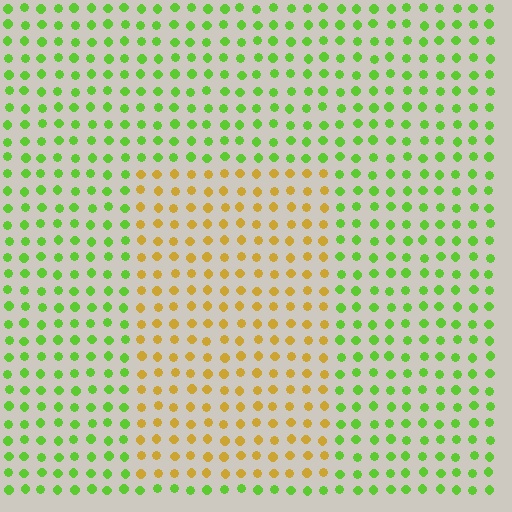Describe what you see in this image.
The image is filled with small lime elements in a uniform arrangement. A rectangle-shaped region is visible where the elements are tinted to a slightly different hue, forming a subtle color boundary.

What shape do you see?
I see a rectangle.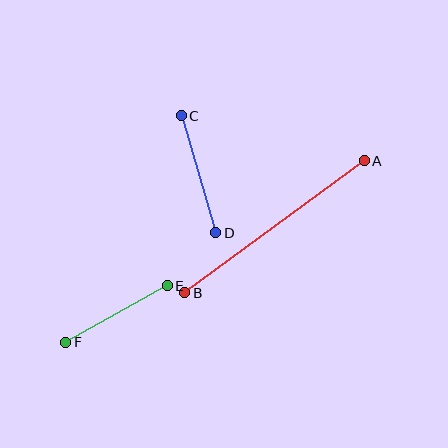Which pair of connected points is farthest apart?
Points A and B are farthest apart.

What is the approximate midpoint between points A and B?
The midpoint is at approximately (275, 227) pixels.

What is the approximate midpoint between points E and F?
The midpoint is at approximately (116, 314) pixels.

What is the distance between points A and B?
The distance is approximately 223 pixels.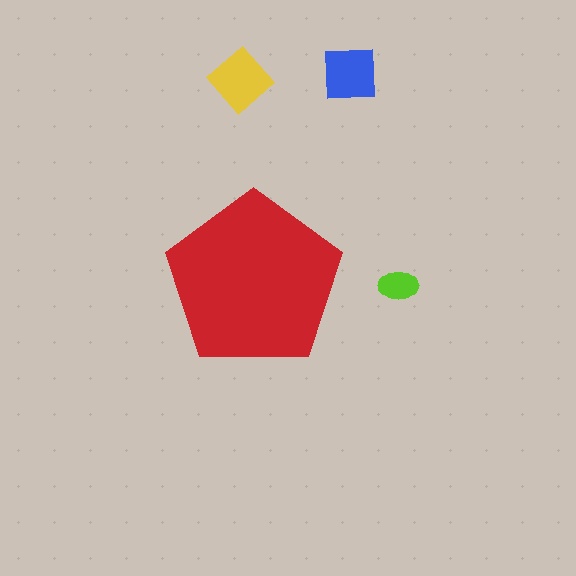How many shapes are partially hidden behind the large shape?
0 shapes are partially hidden.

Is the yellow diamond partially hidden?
No, the yellow diamond is fully visible.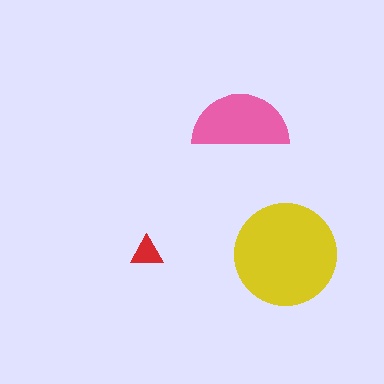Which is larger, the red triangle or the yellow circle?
The yellow circle.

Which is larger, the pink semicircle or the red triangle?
The pink semicircle.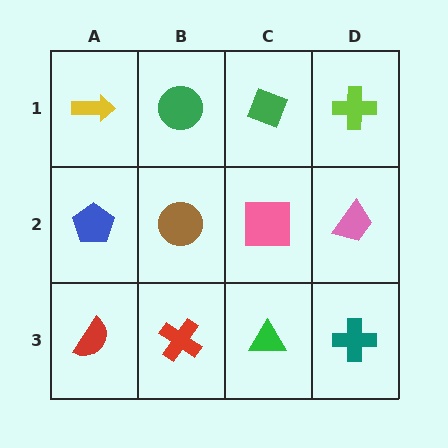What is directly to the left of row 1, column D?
A green diamond.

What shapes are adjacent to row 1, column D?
A pink trapezoid (row 2, column D), a green diamond (row 1, column C).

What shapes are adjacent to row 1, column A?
A blue pentagon (row 2, column A), a green circle (row 1, column B).